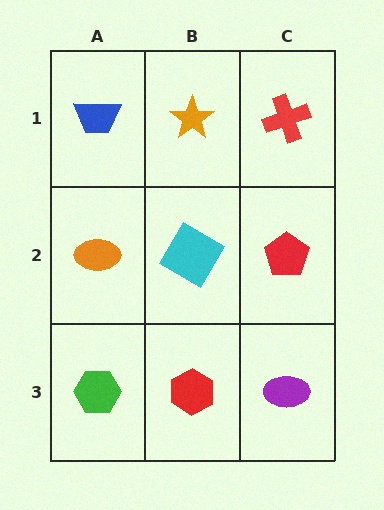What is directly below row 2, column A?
A green hexagon.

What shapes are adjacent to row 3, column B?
A cyan diamond (row 2, column B), a green hexagon (row 3, column A), a purple ellipse (row 3, column C).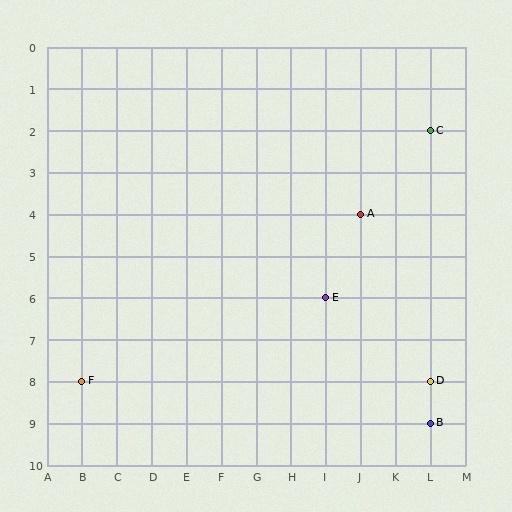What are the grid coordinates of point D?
Point D is at grid coordinates (L, 8).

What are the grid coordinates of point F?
Point F is at grid coordinates (B, 8).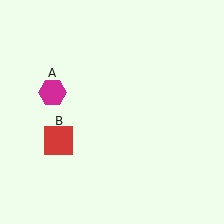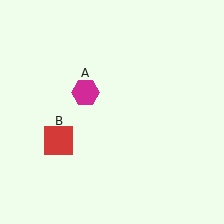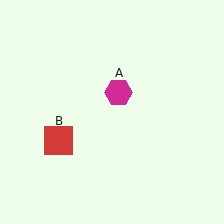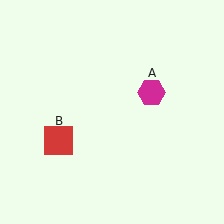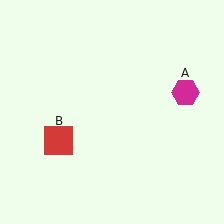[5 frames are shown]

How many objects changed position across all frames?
1 object changed position: magenta hexagon (object A).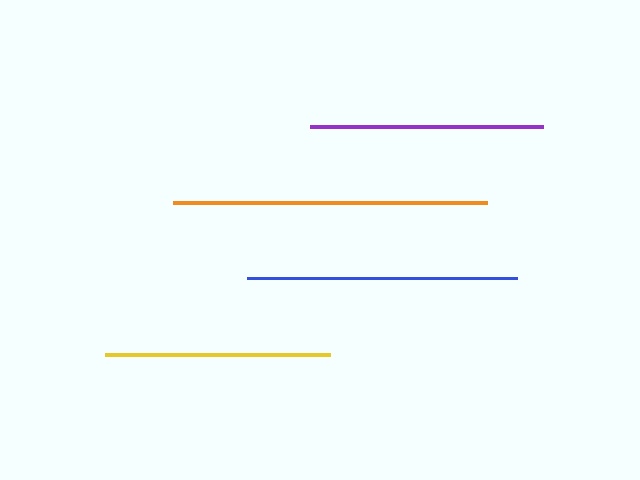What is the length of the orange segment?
The orange segment is approximately 314 pixels long.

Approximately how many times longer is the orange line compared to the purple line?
The orange line is approximately 1.3 times the length of the purple line.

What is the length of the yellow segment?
The yellow segment is approximately 225 pixels long.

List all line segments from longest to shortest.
From longest to shortest: orange, blue, purple, yellow.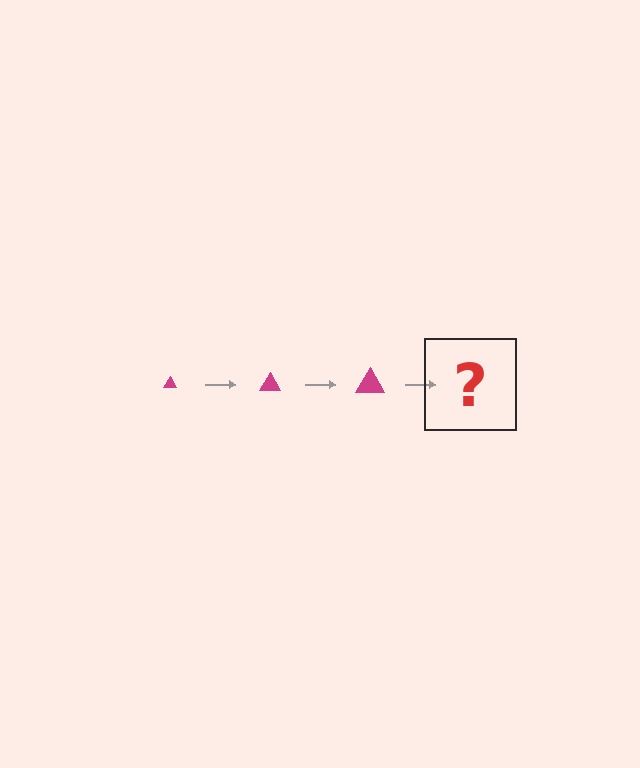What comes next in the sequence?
The next element should be a magenta triangle, larger than the previous one.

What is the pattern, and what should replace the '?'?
The pattern is that the triangle gets progressively larger each step. The '?' should be a magenta triangle, larger than the previous one.